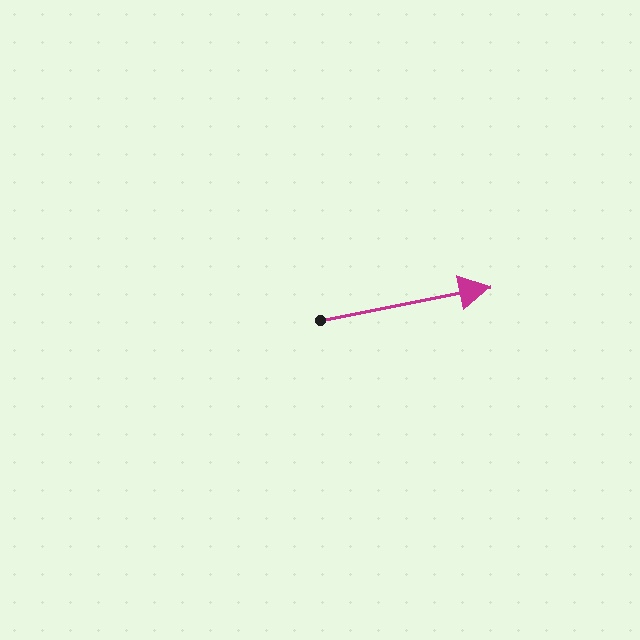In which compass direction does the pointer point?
East.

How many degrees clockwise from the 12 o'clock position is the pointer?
Approximately 79 degrees.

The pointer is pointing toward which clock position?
Roughly 3 o'clock.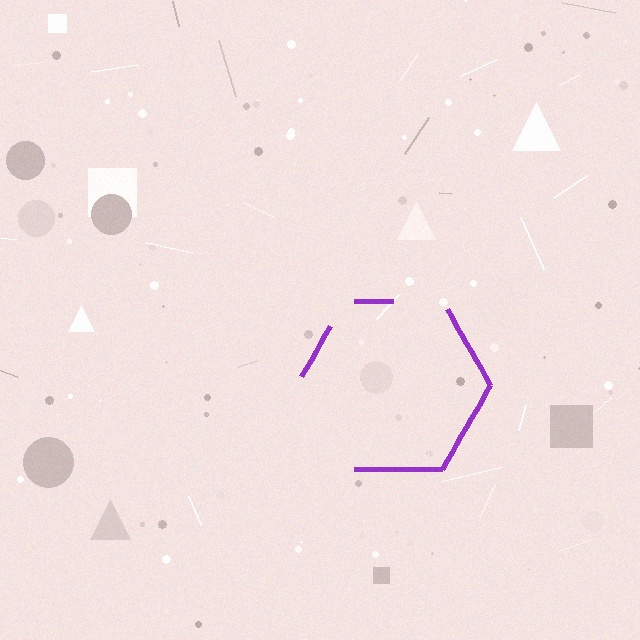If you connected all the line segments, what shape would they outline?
They would outline a hexagon.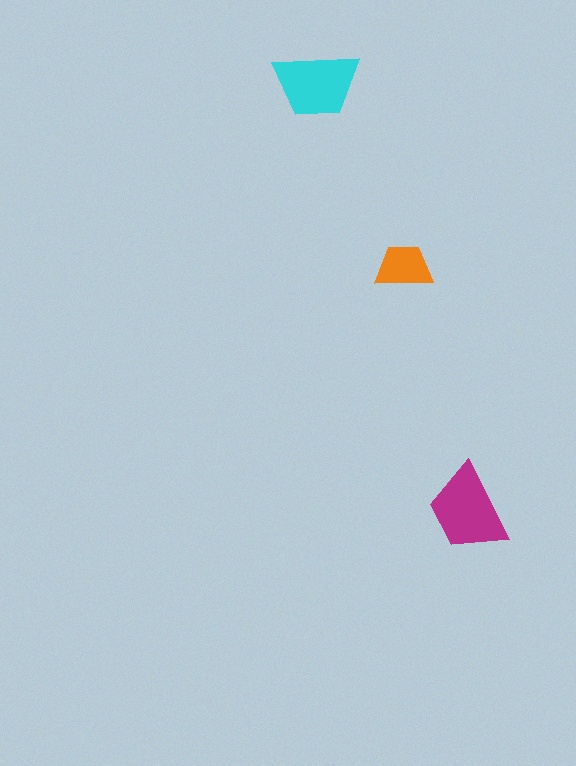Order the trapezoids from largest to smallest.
the magenta one, the cyan one, the orange one.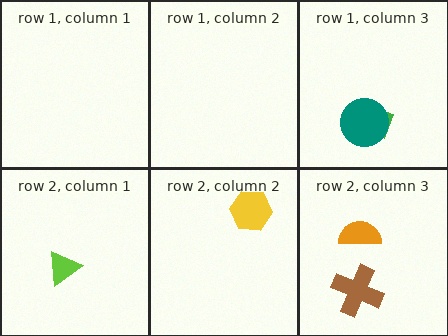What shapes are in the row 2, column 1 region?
The lime triangle.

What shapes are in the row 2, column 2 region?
The yellow hexagon.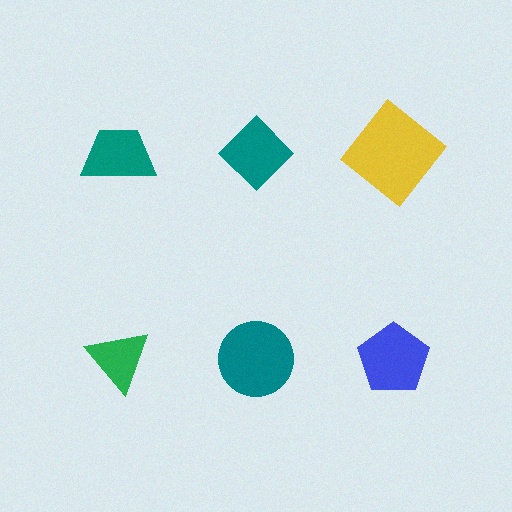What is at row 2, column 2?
A teal circle.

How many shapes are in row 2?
3 shapes.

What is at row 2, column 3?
A blue pentagon.